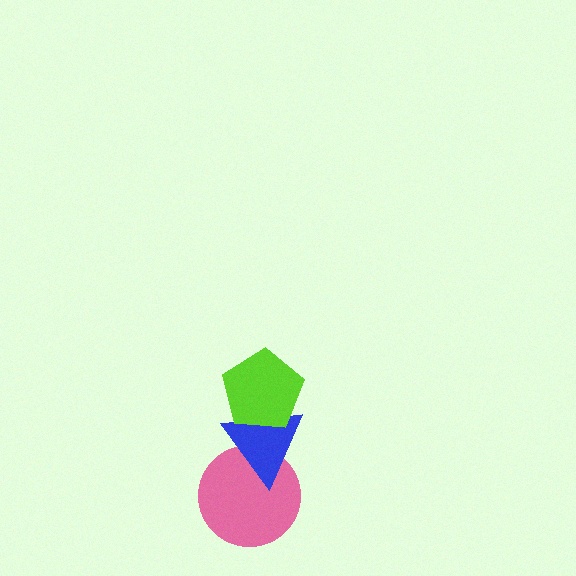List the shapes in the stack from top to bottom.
From top to bottom: the lime pentagon, the blue triangle, the pink circle.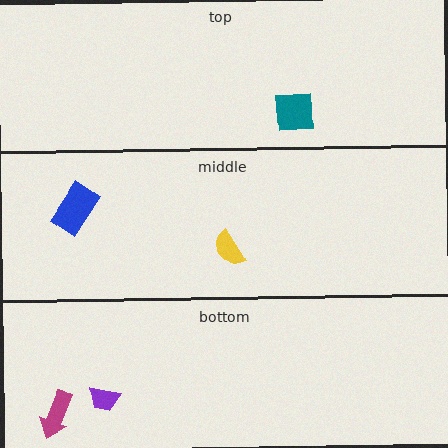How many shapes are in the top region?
1.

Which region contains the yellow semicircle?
The middle region.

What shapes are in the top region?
The teal square.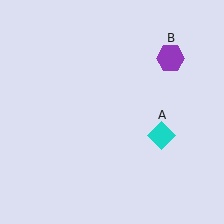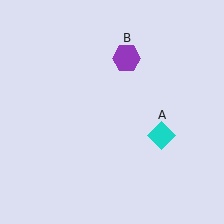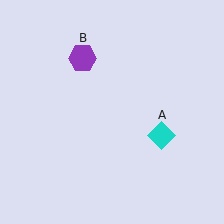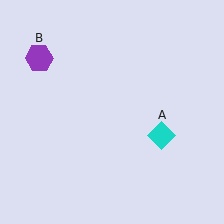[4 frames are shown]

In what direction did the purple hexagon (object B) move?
The purple hexagon (object B) moved left.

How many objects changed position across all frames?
1 object changed position: purple hexagon (object B).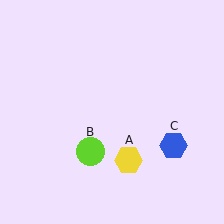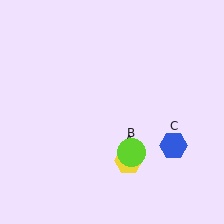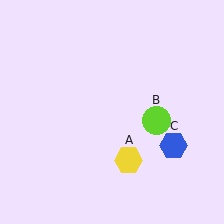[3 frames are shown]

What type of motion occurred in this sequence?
The lime circle (object B) rotated counterclockwise around the center of the scene.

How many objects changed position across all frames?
1 object changed position: lime circle (object B).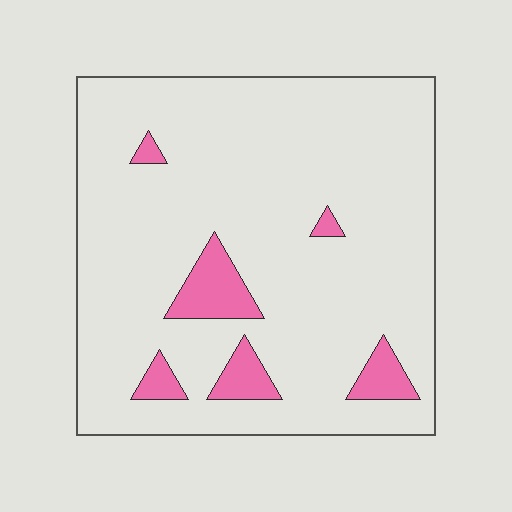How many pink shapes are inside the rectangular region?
6.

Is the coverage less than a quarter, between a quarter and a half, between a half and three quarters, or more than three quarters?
Less than a quarter.